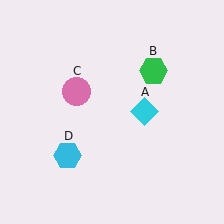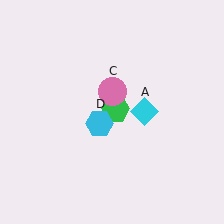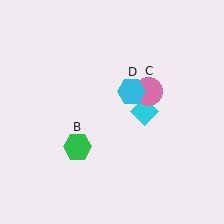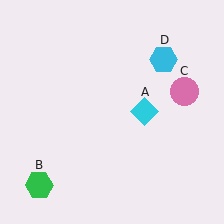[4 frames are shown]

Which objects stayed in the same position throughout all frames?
Cyan diamond (object A) remained stationary.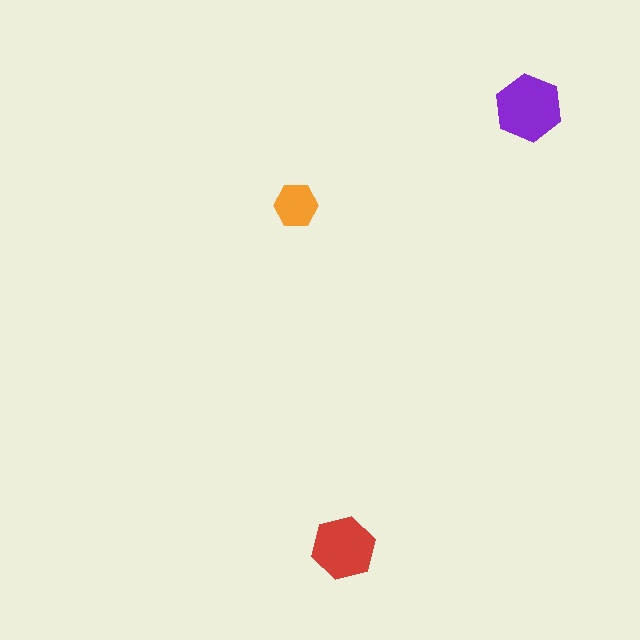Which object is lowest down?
The red hexagon is bottommost.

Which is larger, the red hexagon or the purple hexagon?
The purple one.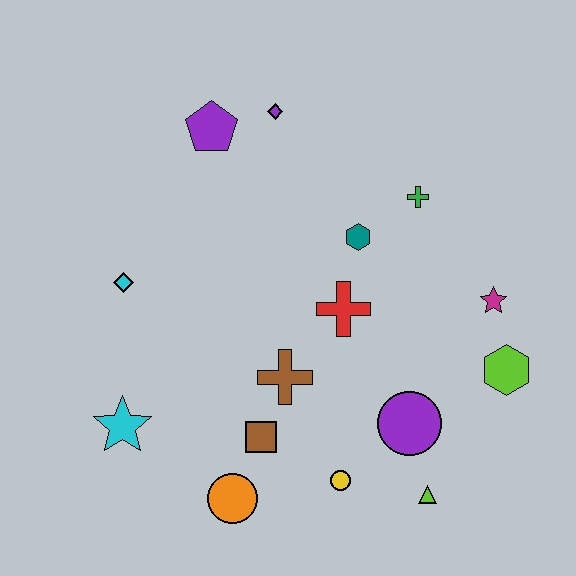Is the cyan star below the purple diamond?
Yes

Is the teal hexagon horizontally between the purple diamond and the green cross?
Yes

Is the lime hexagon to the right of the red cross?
Yes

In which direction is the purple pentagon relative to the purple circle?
The purple pentagon is above the purple circle.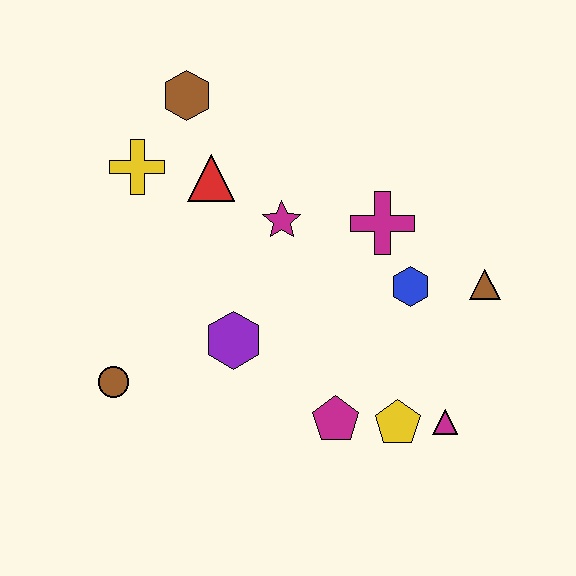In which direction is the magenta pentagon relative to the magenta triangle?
The magenta pentagon is to the left of the magenta triangle.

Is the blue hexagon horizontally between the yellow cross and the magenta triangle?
Yes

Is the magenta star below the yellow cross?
Yes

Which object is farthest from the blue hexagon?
The brown circle is farthest from the blue hexagon.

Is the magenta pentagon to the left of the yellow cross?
No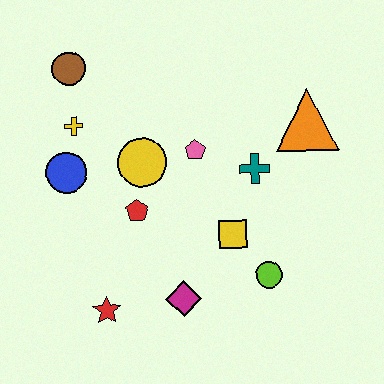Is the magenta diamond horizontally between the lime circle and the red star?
Yes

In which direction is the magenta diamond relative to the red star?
The magenta diamond is to the right of the red star.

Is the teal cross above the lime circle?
Yes